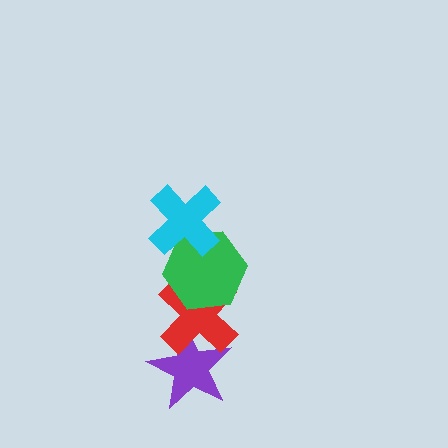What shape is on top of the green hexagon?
The cyan cross is on top of the green hexagon.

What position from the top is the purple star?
The purple star is 4th from the top.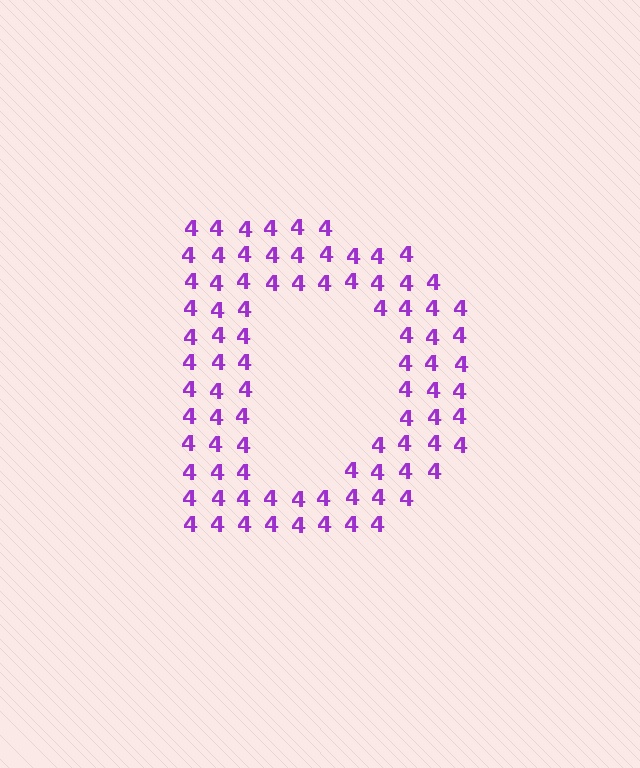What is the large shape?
The large shape is the letter D.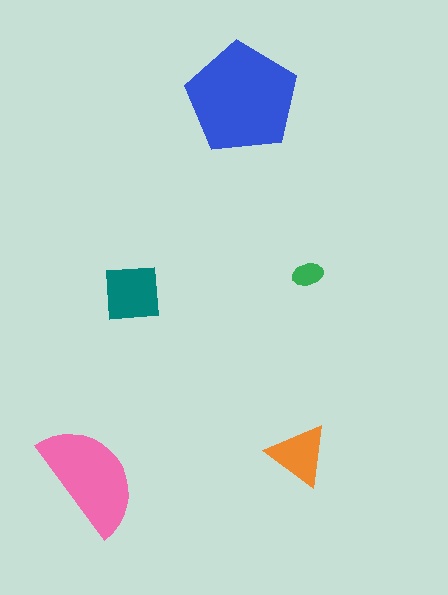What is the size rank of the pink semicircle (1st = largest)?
2nd.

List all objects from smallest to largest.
The green ellipse, the orange triangle, the teal square, the pink semicircle, the blue pentagon.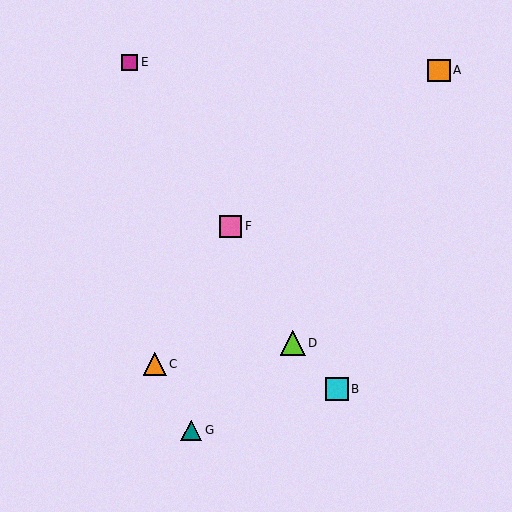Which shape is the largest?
The lime triangle (labeled D) is the largest.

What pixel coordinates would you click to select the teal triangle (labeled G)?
Click at (191, 430) to select the teal triangle G.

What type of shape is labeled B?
Shape B is a cyan square.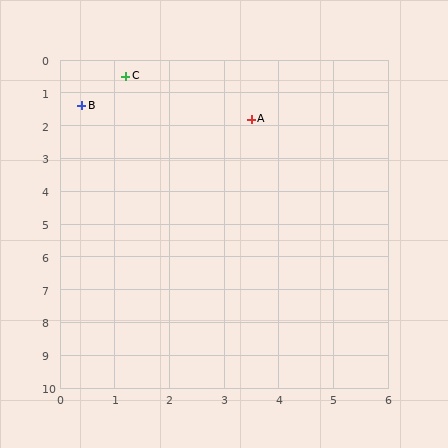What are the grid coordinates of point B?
Point B is at approximately (0.4, 1.4).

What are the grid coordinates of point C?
Point C is at approximately (1.2, 0.5).